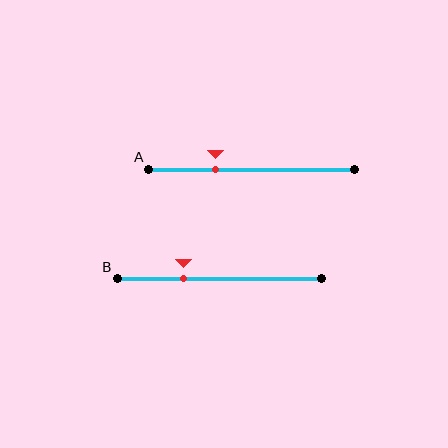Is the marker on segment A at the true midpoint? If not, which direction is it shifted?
No, the marker on segment A is shifted to the left by about 18% of the segment length.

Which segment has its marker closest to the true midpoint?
Segment B has its marker closest to the true midpoint.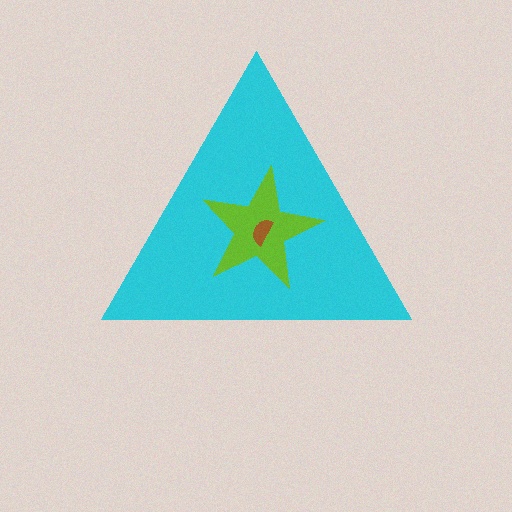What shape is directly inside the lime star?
The brown semicircle.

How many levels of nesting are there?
3.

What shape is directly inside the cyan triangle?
The lime star.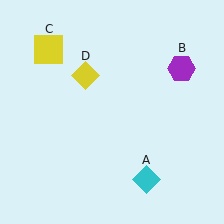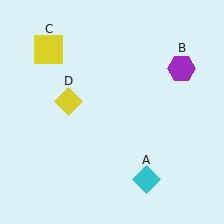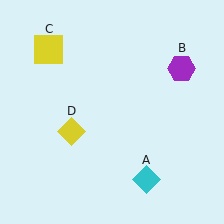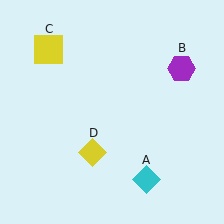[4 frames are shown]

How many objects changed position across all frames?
1 object changed position: yellow diamond (object D).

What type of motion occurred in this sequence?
The yellow diamond (object D) rotated counterclockwise around the center of the scene.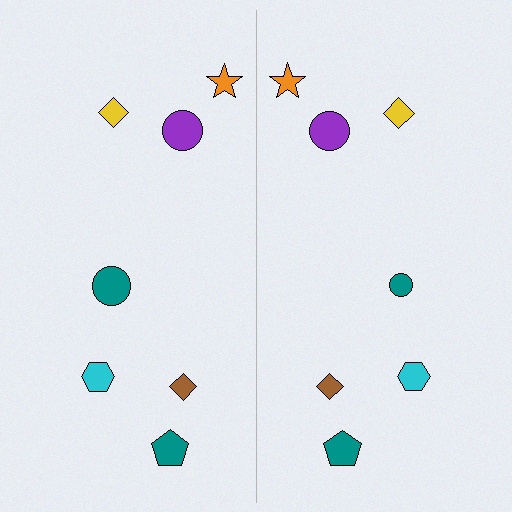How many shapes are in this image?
There are 14 shapes in this image.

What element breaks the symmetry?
The teal circle on the right side has a different size than its mirror counterpart.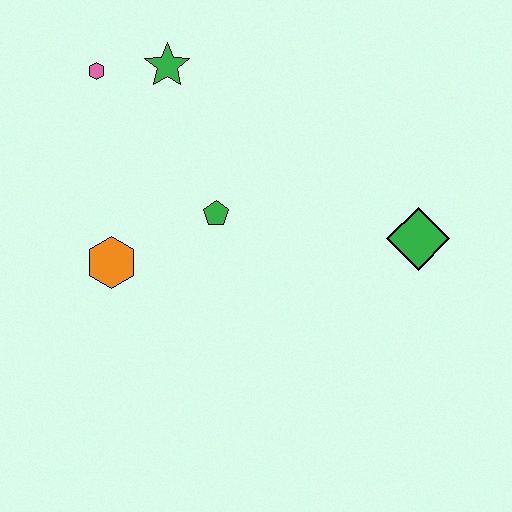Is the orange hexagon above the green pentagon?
No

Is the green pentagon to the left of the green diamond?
Yes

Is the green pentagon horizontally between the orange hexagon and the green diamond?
Yes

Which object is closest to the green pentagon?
The orange hexagon is closest to the green pentagon.